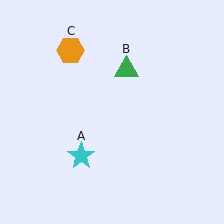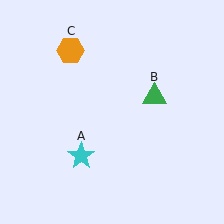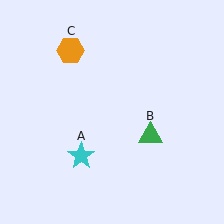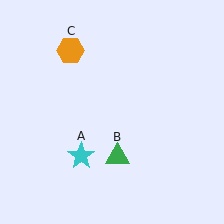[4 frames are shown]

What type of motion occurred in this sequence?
The green triangle (object B) rotated clockwise around the center of the scene.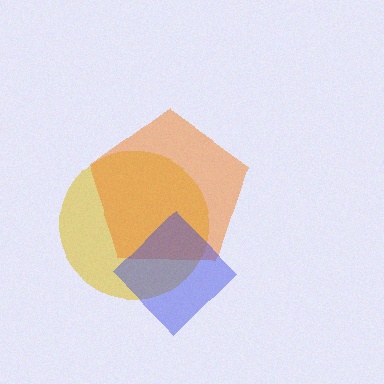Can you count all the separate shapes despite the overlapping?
Yes, there are 3 separate shapes.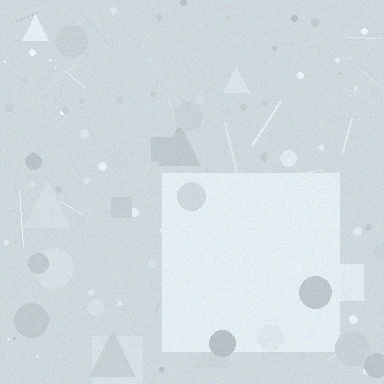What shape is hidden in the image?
A square is hidden in the image.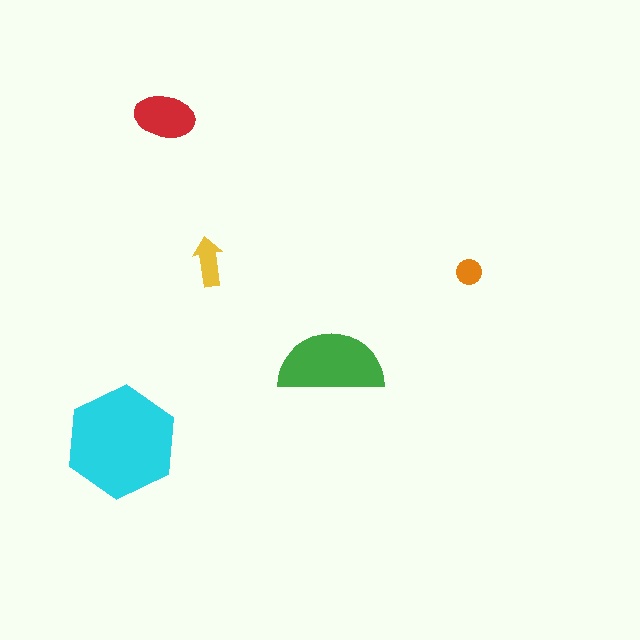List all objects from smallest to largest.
The orange circle, the yellow arrow, the red ellipse, the green semicircle, the cyan hexagon.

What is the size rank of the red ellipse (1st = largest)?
3rd.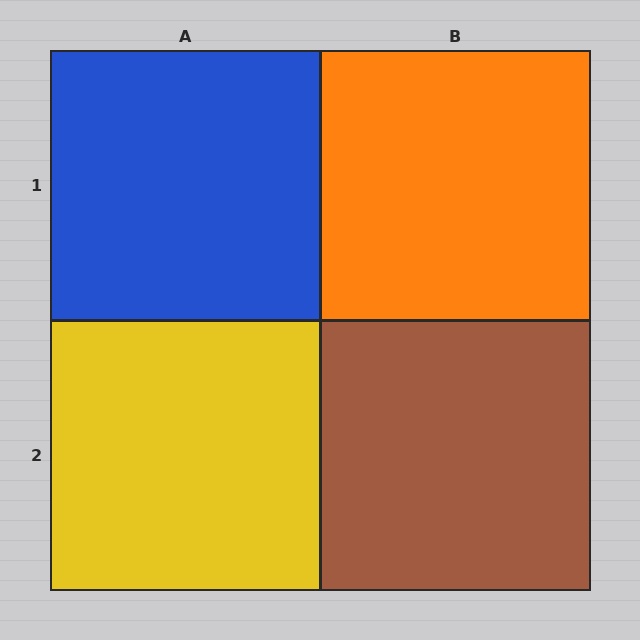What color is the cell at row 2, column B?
Brown.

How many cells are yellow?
1 cell is yellow.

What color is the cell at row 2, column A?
Yellow.